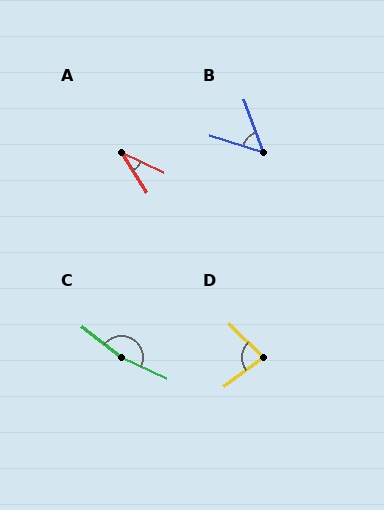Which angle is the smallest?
A, at approximately 33 degrees.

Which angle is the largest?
C, at approximately 167 degrees.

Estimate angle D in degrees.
Approximately 81 degrees.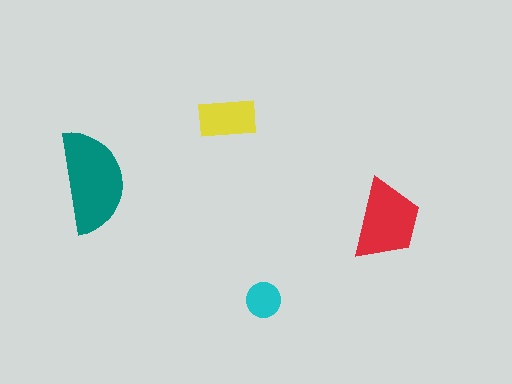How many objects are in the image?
There are 4 objects in the image.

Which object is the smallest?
The cyan circle.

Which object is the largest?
The teal semicircle.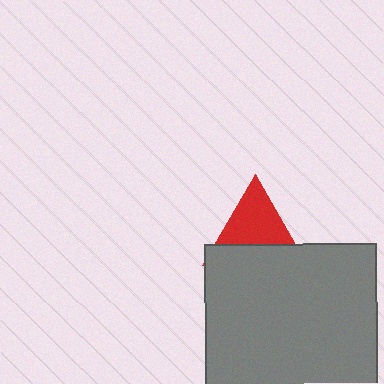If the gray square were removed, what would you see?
You would see the complete red triangle.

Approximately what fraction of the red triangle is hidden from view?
Roughly 42% of the red triangle is hidden behind the gray square.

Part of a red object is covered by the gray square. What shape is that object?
It is a triangle.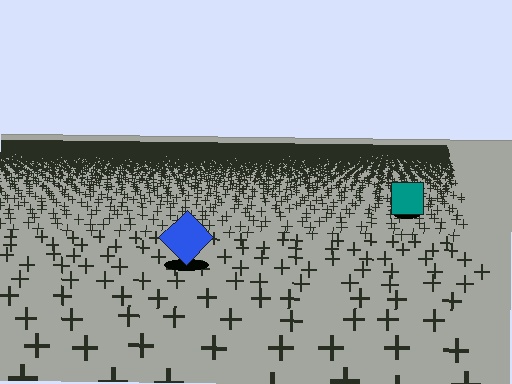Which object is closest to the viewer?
The blue diamond is closest. The texture marks near it are larger and more spread out.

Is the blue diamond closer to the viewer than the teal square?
Yes. The blue diamond is closer — you can tell from the texture gradient: the ground texture is coarser near it.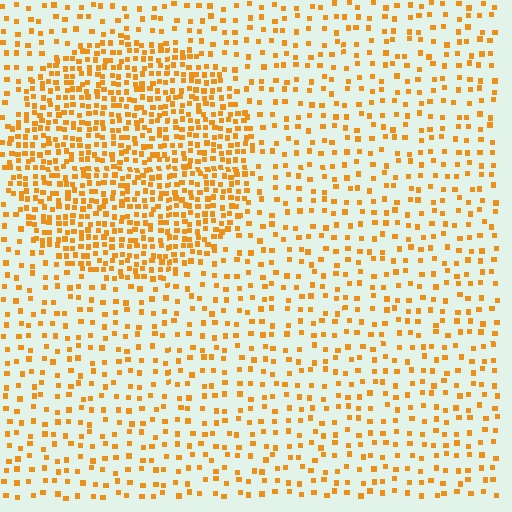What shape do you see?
I see a circle.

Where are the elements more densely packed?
The elements are more densely packed inside the circle boundary.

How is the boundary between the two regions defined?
The boundary is defined by a change in element density (approximately 2.4x ratio). All elements are the same color, size, and shape.